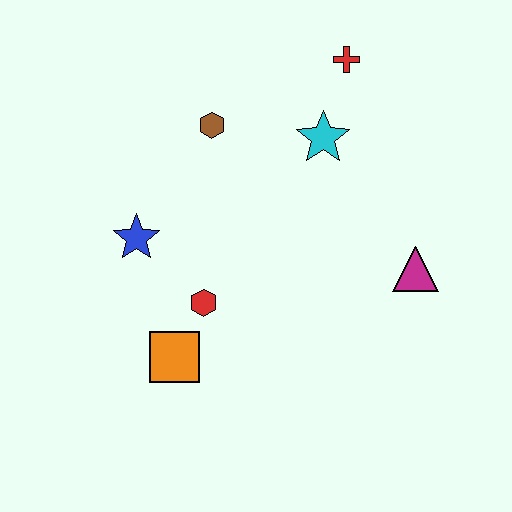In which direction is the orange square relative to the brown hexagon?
The orange square is below the brown hexagon.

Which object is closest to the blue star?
The red hexagon is closest to the blue star.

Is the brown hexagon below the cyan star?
No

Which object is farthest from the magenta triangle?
The blue star is farthest from the magenta triangle.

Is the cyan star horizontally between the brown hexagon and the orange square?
No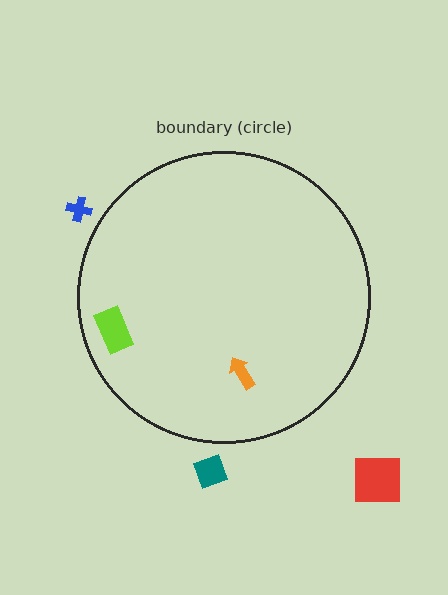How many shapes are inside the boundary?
2 inside, 3 outside.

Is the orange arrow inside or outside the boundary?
Inside.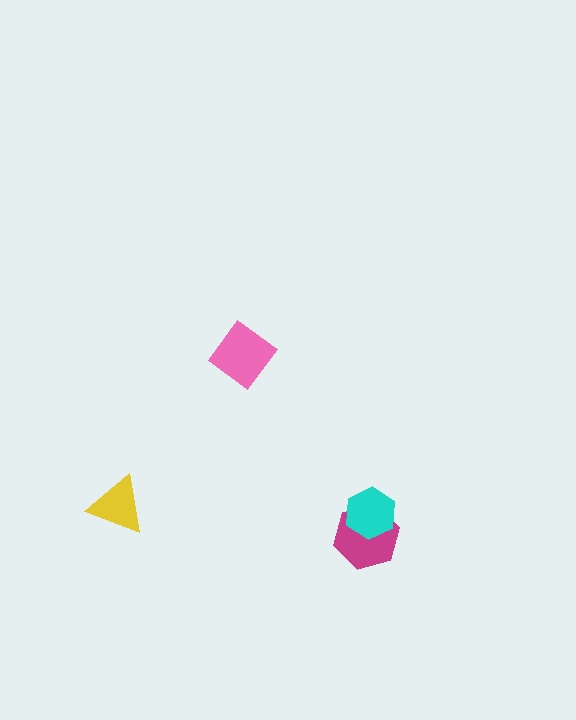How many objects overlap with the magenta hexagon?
1 object overlaps with the magenta hexagon.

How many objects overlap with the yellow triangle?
0 objects overlap with the yellow triangle.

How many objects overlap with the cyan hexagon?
1 object overlaps with the cyan hexagon.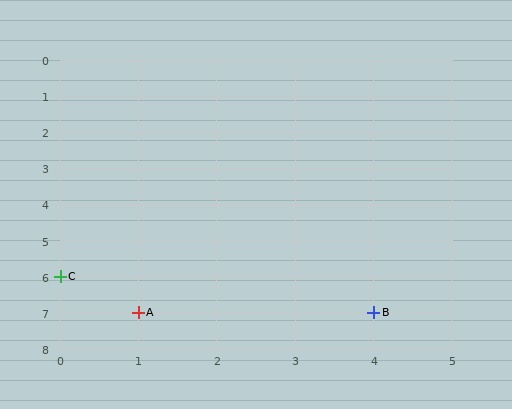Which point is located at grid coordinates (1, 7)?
Point A is at (1, 7).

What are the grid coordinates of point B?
Point B is at grid coordinates (4, 7).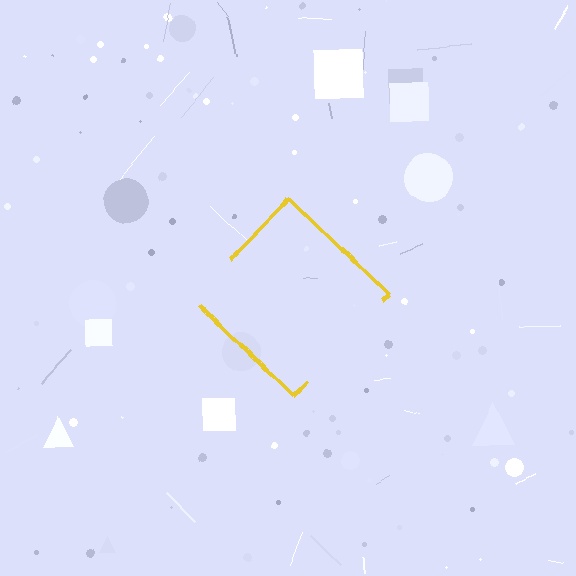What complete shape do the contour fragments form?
The contour fragments form a diamond.